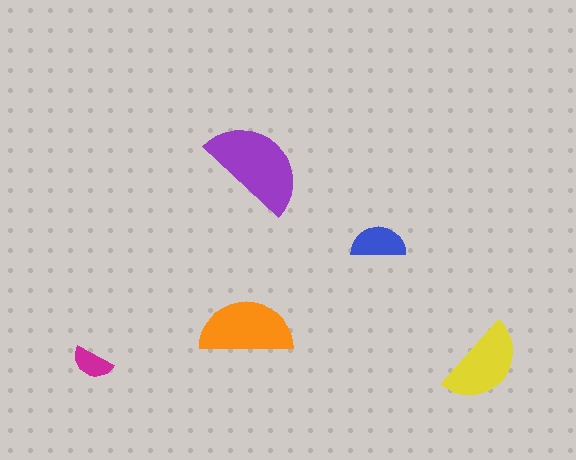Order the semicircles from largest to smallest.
the purple one, the orange one, the yellow one, the blue one, the magenta one.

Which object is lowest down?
The yellow semicircle is bottommost.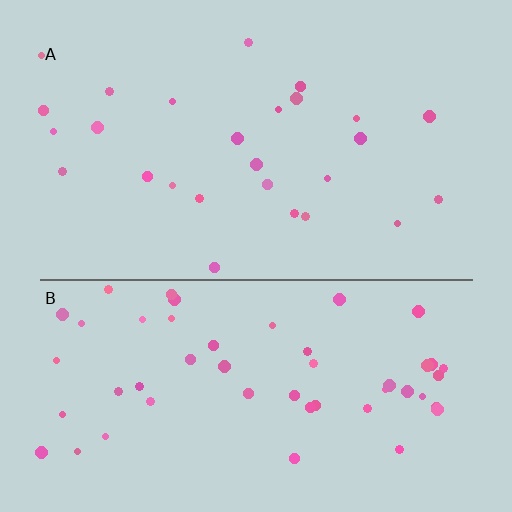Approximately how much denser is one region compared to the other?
Approximately 1.9× — region B over region A.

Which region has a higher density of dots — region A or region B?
B (the bottom).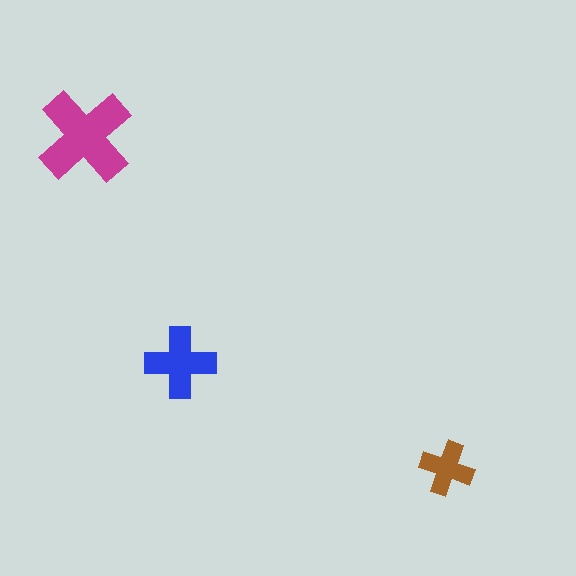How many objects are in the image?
There are 3 objects in the image.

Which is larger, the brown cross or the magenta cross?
The magenta one.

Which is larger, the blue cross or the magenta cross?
The magenta one.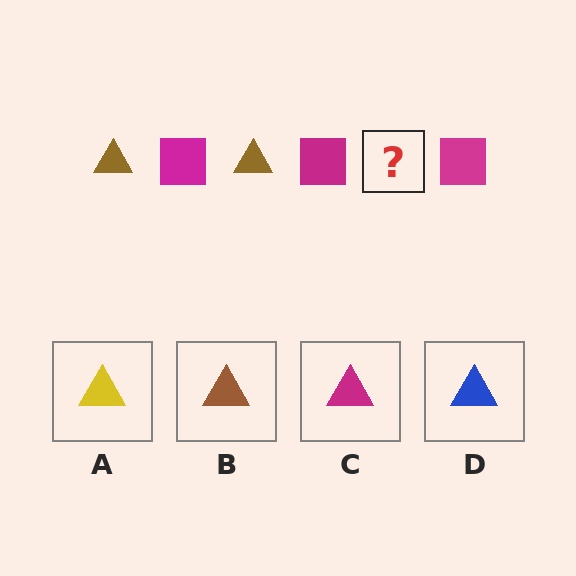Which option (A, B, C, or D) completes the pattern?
B.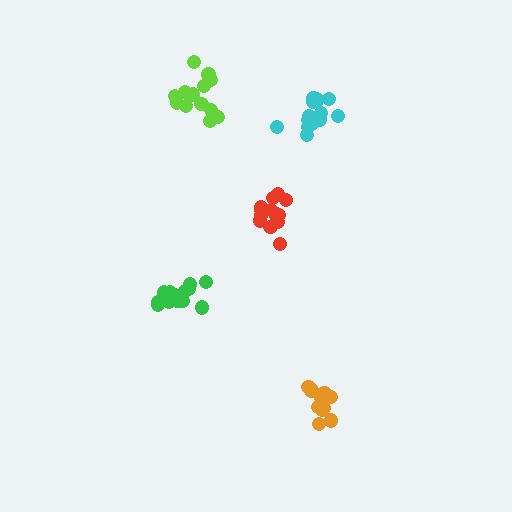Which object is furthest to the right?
The cyan cluster is rightmost.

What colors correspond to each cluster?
The clusters are colored: lime, red, orange, cyan, green.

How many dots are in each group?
Group 1: 14 dots, Group 2: 15 dots, Group 3: 10 dots, Group 4: 16 dots, Group 5: 13 dots (68 total).